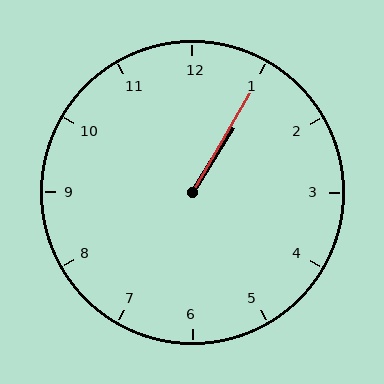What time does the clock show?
1:05.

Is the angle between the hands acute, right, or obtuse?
It is acute.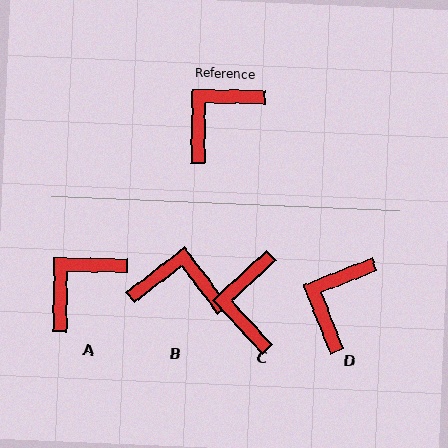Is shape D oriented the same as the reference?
No, it is off by about 22 degrees.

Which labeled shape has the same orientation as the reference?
A.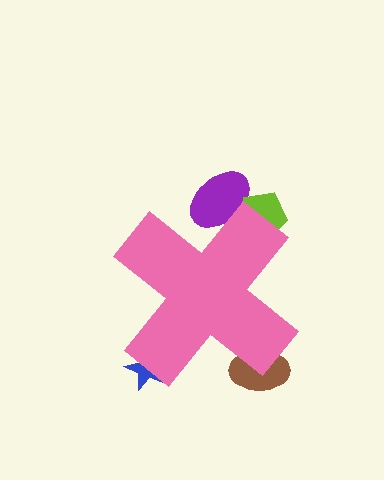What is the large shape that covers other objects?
A pink cross.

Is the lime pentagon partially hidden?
Yes, the lime pentagon is partially hidden behind the pink cross.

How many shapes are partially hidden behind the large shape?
4 shapes are partially hidden.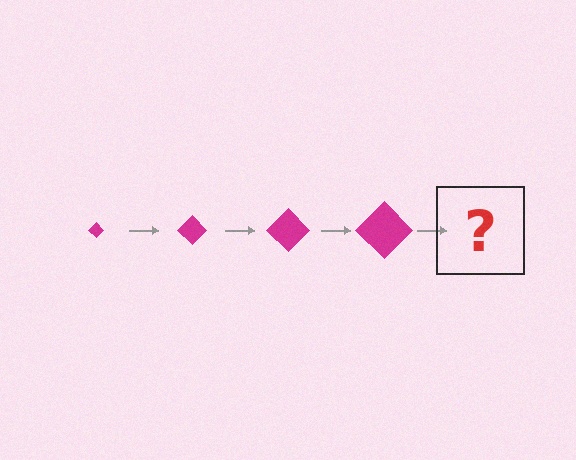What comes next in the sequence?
The next element should be a magenta diamond, larger than the previous one.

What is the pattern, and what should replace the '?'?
The pattern is that the diamond gets progressively larger each step. The '?' should be a magenta diamond, larger than the previous one.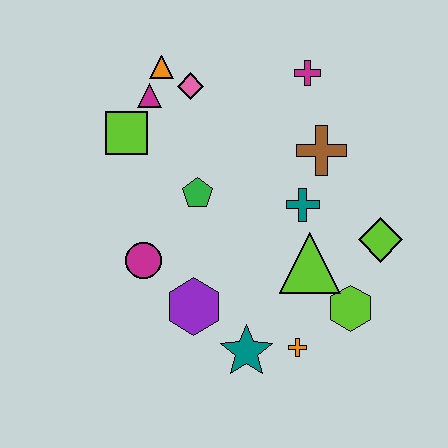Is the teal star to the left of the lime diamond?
Yes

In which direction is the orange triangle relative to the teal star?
The orange triangle is above the teal star.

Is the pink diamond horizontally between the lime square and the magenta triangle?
No